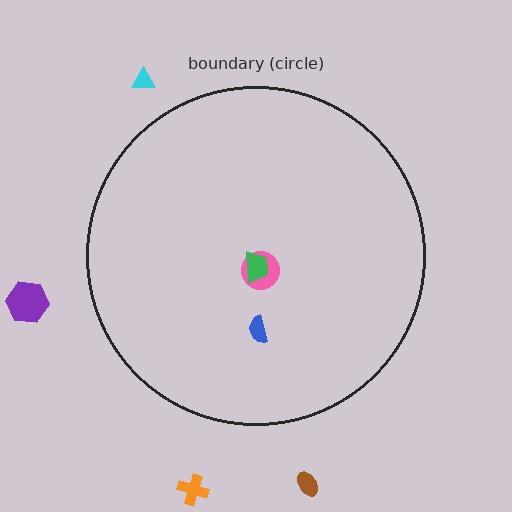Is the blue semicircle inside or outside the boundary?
Inside.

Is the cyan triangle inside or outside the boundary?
Outside.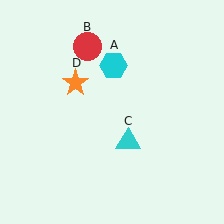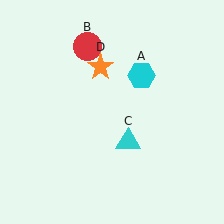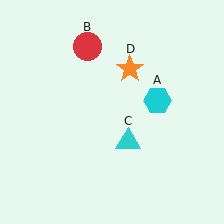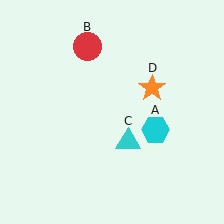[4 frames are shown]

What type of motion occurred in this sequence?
The cyan hexagon (object A), orange star (object D) rotated clockwise around the center of the scene.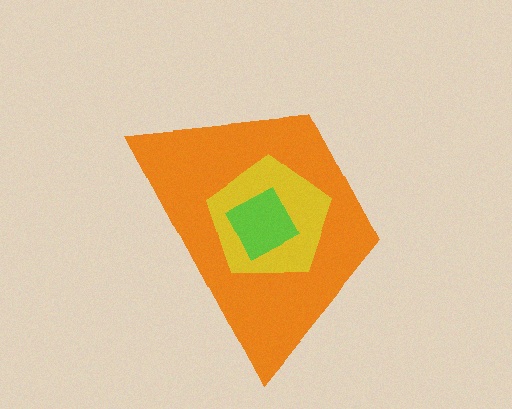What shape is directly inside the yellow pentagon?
The lime diamond.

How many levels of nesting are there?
3.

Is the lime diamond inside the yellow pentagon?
Yes.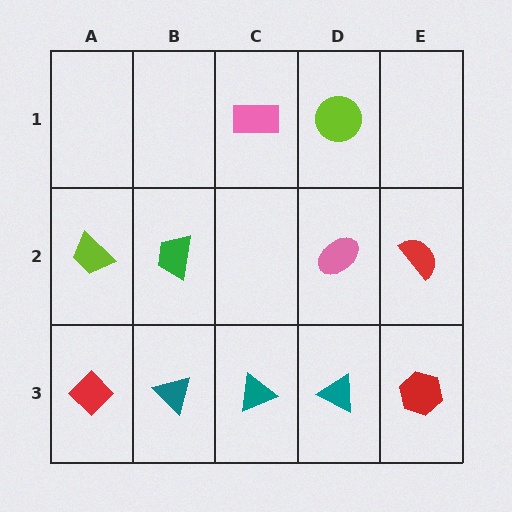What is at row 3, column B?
A teal triangle.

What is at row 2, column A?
A lime trapezoid.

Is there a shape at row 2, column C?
No, that cell is empty.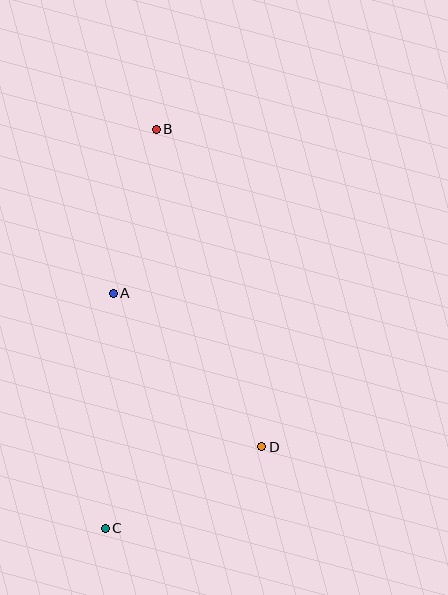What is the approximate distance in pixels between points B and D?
The distance between B and D is approximately 335 pixels.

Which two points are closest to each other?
Points A and B are closest to each other.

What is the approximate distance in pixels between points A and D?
The distance between A and D is approximately 214 pixels.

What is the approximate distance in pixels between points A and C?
The distance between A and C is approximately 235 pixels.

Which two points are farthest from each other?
Points B and C are farthest from each other.